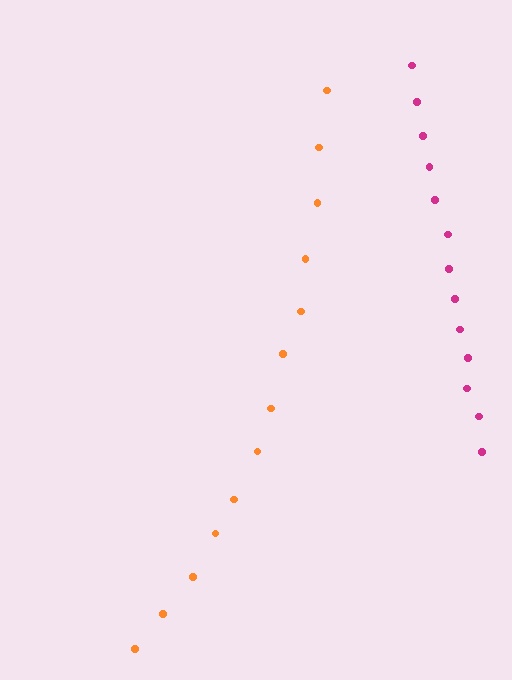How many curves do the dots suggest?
There are 2 distinct paths.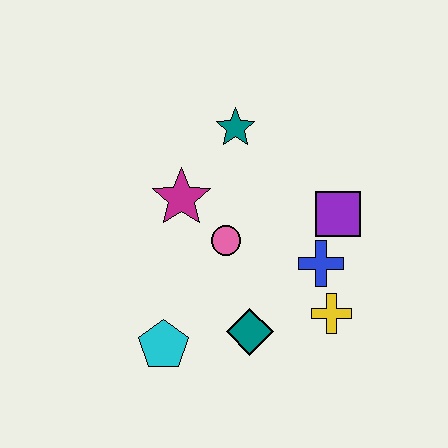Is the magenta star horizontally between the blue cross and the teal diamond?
No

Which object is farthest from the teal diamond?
The teal star is farthest from the teal diamond.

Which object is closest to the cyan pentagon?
The teal diamond is closest to the cyan pentagon.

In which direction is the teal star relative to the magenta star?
The teal star is above the magenta star.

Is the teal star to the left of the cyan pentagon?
No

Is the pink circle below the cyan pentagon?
No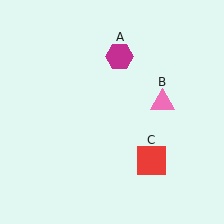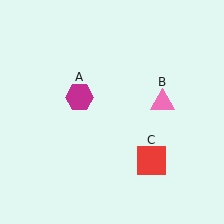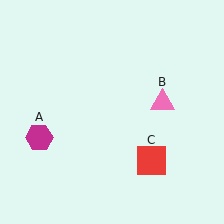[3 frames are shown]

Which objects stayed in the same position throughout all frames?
Pink triangle (object B) and red square (object C) remained stationary.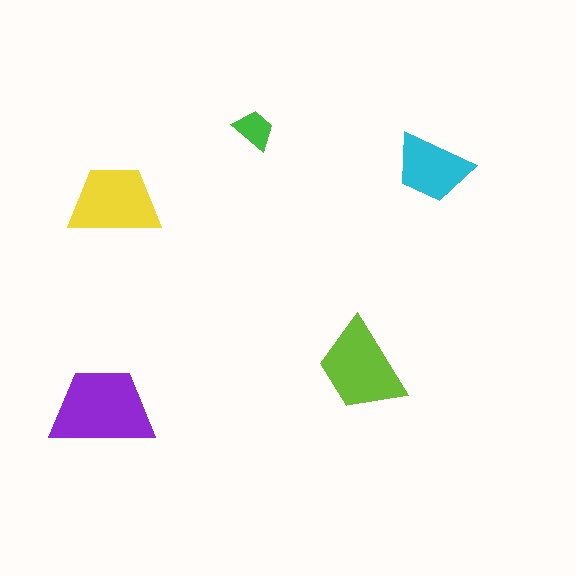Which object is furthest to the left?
The purple trapezoid is leftmost.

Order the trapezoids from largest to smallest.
the purple one, the lime one, the yellow one, the cyan one, the green one.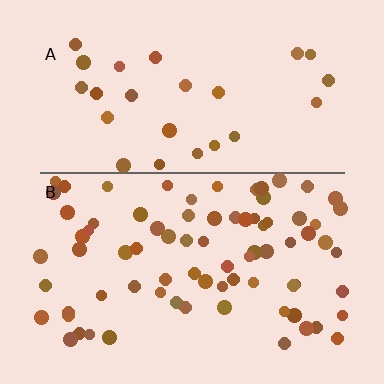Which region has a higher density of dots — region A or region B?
B (the bottom).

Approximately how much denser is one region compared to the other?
Approximately 2.8× — region B over region A.